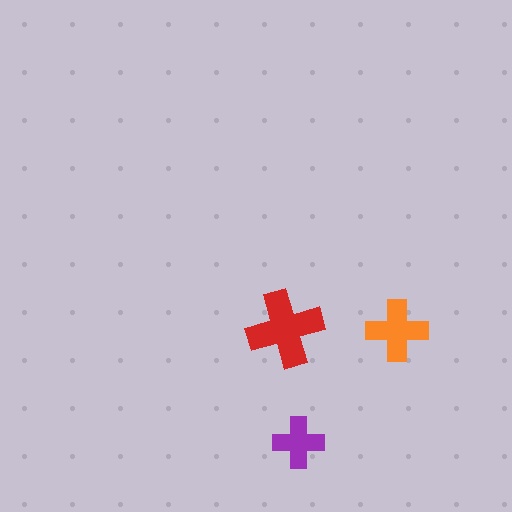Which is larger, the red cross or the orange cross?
The red one.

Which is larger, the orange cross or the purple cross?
The orange one.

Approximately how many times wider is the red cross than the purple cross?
About 1.5 times wider.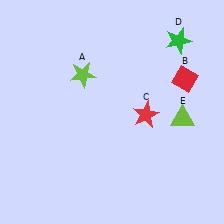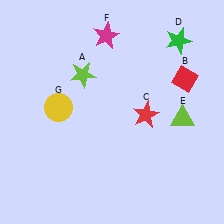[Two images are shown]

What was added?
A magenta star (F), a yellow circle (G) were added in Image 2.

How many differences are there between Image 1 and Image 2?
There are 2 differences between the two images.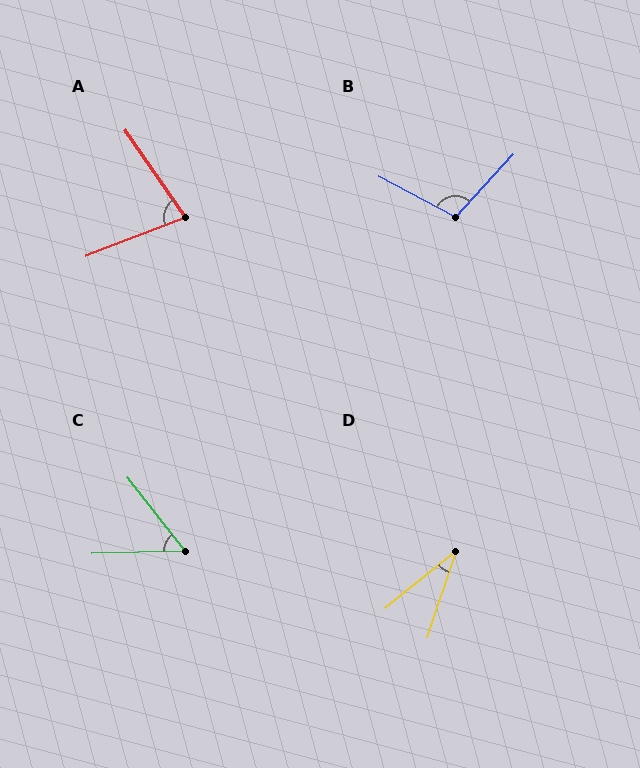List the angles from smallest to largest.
D (33°), C (53°), A (76°), B (105°).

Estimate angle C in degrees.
Approximately 53 degrees.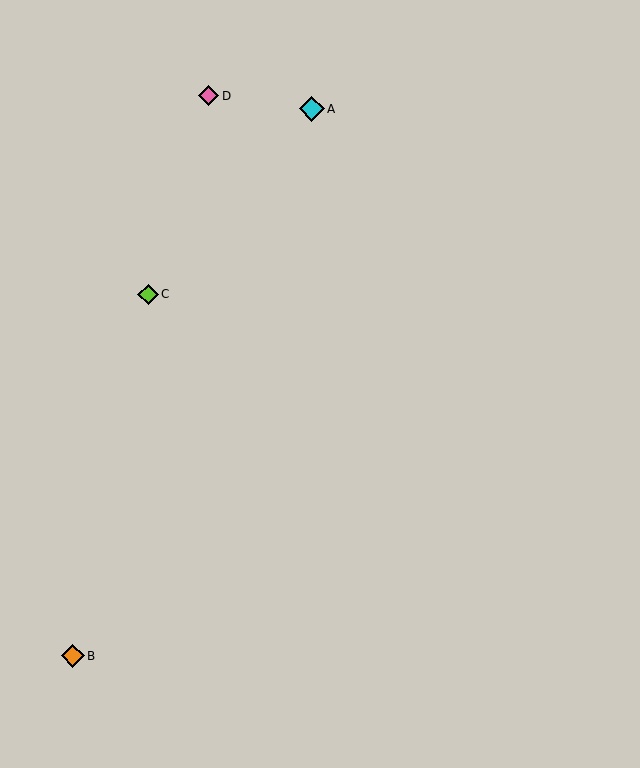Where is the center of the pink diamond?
The center of the pink diamond is at (209, 96).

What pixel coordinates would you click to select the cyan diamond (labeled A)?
Click at (312, 109) to select the cyan diamond A.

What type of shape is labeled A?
Shape A is a cyan diamond.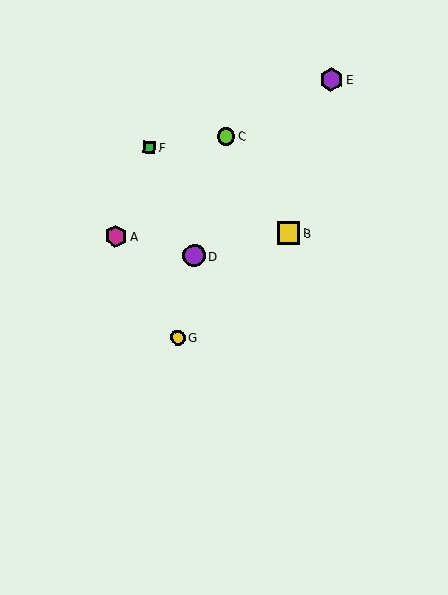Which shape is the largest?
The purple hexagon (labeled E) is the largest.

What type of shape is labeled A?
Shape A is a magenta hexagon.